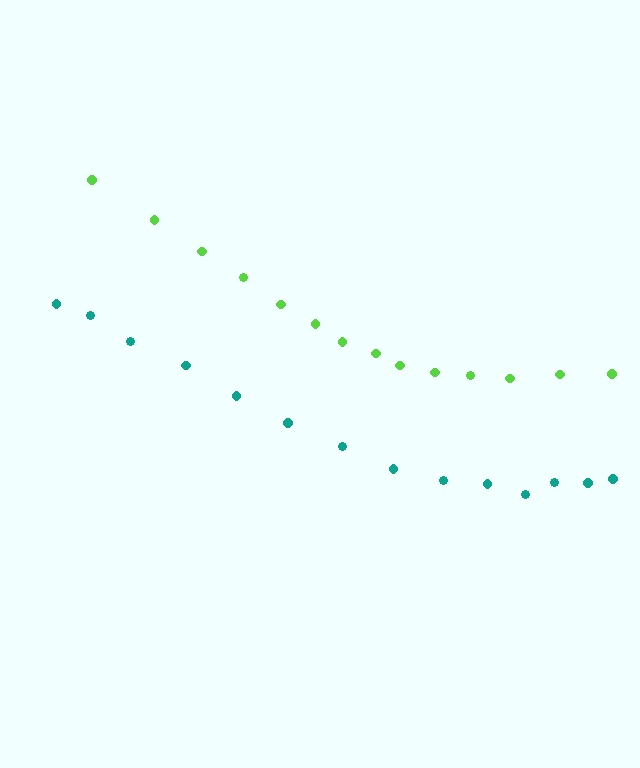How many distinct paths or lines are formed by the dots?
There are 2 distinct paths.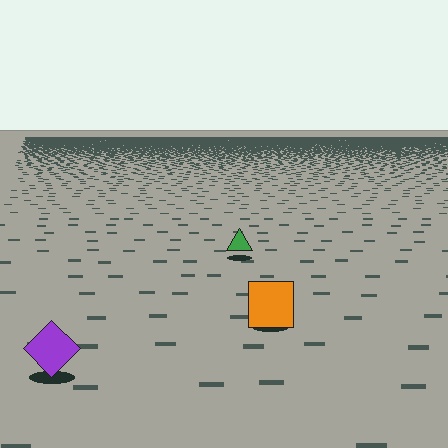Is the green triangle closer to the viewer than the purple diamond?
No. The purple diamond is closer — you can tell from the texture gradient: the ground texture is coarser near it.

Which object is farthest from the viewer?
The green triangle is farthest from the viewer. It appears smaller and the ground texture around it is denser.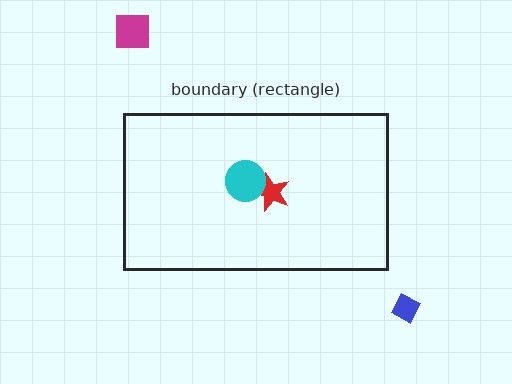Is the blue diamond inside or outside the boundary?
Outside.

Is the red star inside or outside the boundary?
Inside.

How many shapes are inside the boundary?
2 inside, 2 outside.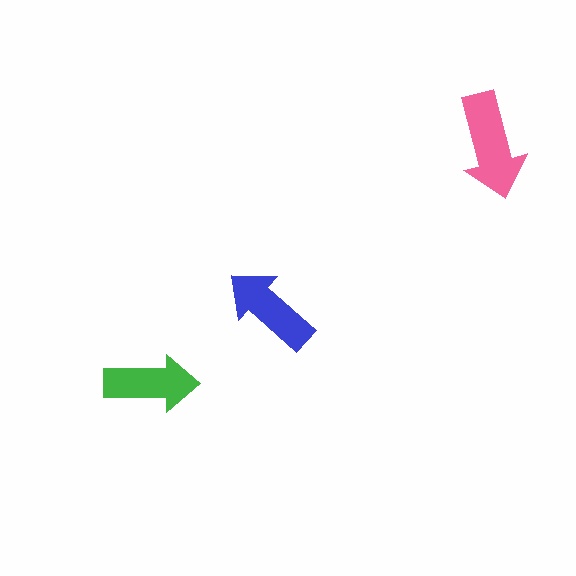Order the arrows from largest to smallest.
the pink one, the blue one, the green one.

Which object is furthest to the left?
The green arrow is leftmost.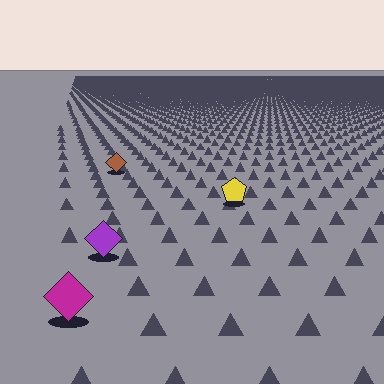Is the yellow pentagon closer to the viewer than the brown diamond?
Yes. The yellow pentagon is closer — you can tell from the texture gradient: the ground texture is coarser near it.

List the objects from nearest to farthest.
From nearest to farthest: the magenta diamond, the purple diamond, the yellow pentagon, the brown diamond.